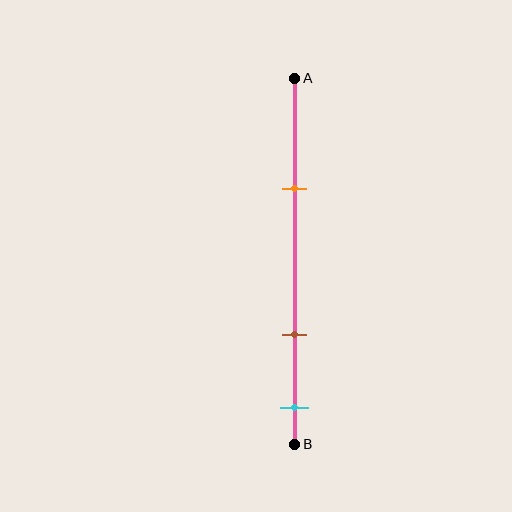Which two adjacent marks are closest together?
The brown and cyan marks are the closest adjacent pair.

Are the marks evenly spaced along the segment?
No, the marks are not evenly spaced.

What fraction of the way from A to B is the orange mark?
The orange mark is approximately 30% (0.3) of the way from A to B.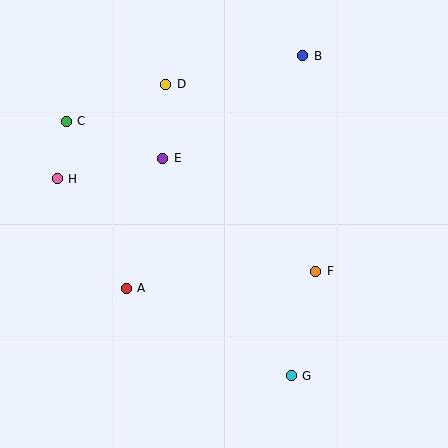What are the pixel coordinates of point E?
Point E is at (163, 158).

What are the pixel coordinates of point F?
Point F is at (316, 271).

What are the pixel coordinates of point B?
Point B is at (303, 56).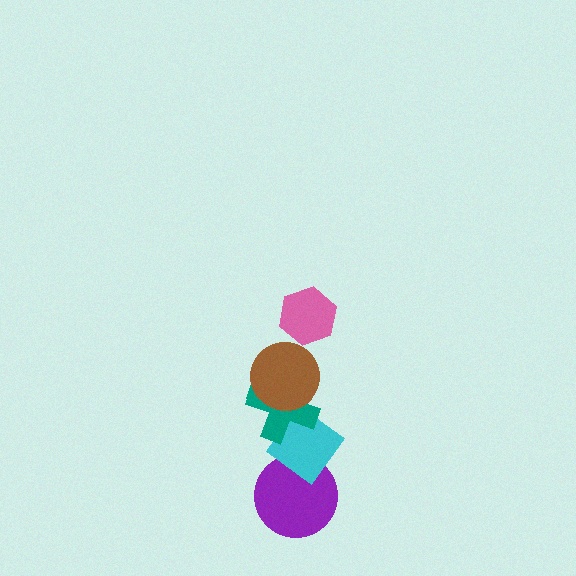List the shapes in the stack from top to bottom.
From top to bottom: the pink hexagon, the brown circle, the teal cross, the cyan diamond, the purple circle.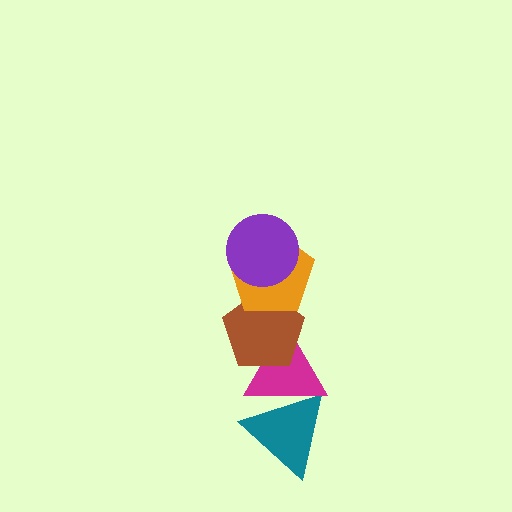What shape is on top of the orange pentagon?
The purple circle is on top of the orange pentagon.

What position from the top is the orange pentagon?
The orange pentagon is 2nd from the top.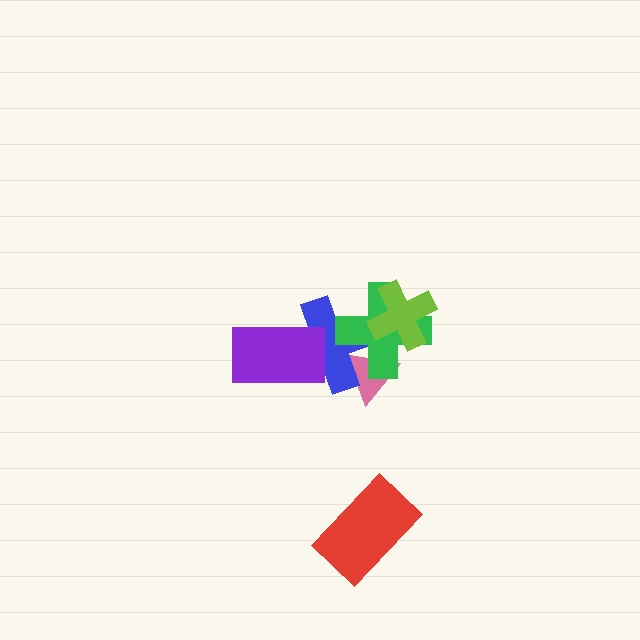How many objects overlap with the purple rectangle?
1 object overlaps with the purple rectangle.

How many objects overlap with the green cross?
3 objects overlap with the green cross.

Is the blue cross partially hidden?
Yes, it is partially covered by another shape.